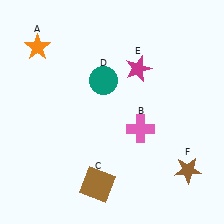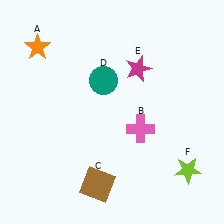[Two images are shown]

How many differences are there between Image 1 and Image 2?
There is 1 difference between the two images.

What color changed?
The star (F) changed from brown in Image 1 to lime in Image 2.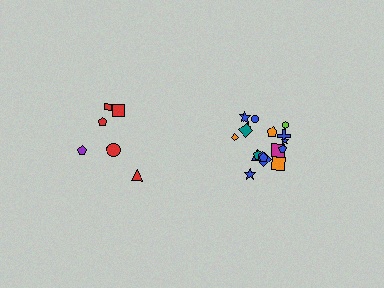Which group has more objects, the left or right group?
The right group.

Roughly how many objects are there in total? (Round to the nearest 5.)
Roughly 25 objects in total.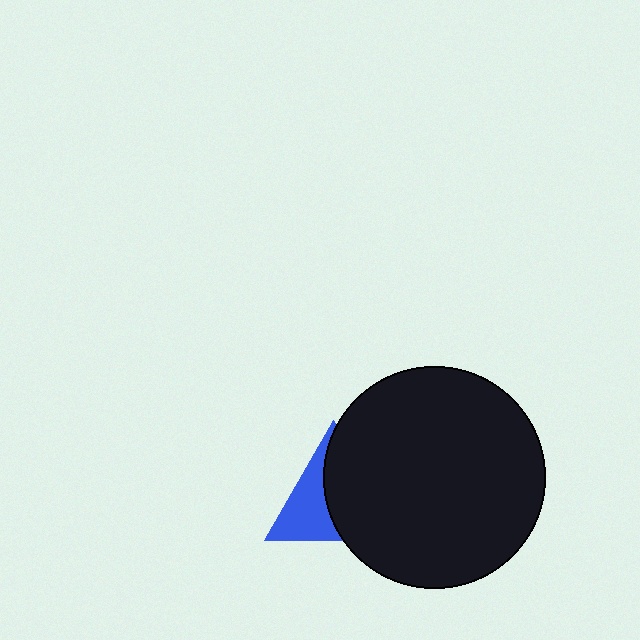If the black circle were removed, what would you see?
You would see the complete blue triangle.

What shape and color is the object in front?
The object in front is a black circle.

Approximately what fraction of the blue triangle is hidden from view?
Roughly 57% of the blue triangle is hidden behind the black circle.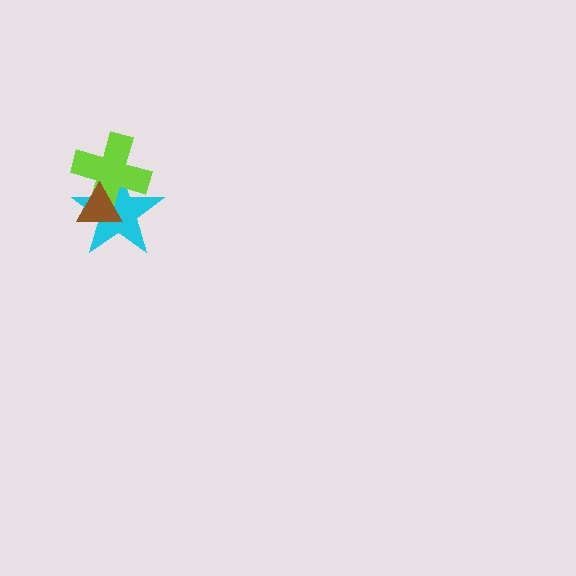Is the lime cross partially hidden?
Yes, it is partially covered by another shape.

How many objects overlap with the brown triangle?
2 objects overlap with the brown triangle.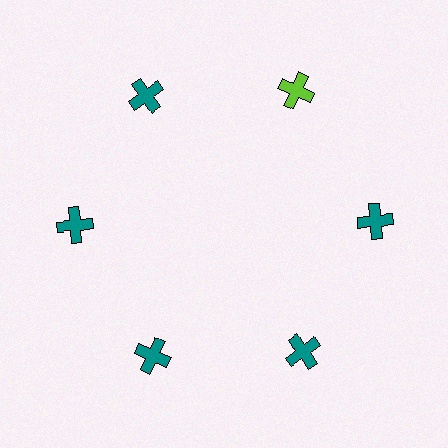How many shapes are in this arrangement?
There are 6 shapes arranged in a ring pattern.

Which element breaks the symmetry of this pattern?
The lime cross at roughly the 1 o'clock position breaks the symmetry. All other shapes are teal crosses.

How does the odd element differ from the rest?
It has a different color: lime instead of teal.